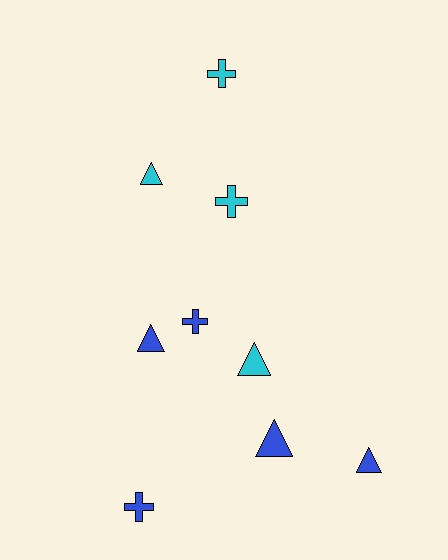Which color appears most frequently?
Blue, with 5 objects.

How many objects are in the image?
There are 9 objects.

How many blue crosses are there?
There are 2 blue crosses.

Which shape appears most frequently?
Triangle, with 5 objects.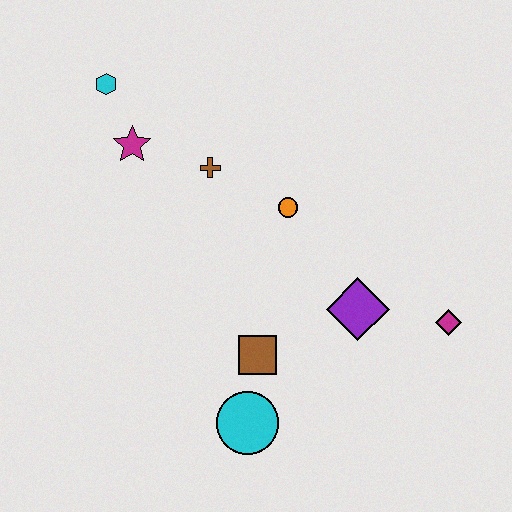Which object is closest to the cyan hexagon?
The magenta star is closest to the cyan hexagon.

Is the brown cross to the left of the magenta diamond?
Yes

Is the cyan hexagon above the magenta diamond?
Yes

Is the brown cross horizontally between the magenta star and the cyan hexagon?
No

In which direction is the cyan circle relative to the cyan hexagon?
The cyan circle is below the cyan hexagon.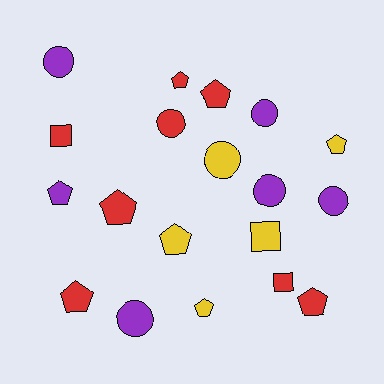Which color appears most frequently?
Red, with 8 objects.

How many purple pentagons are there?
There is 1 purple pentagon.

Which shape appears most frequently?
Pentagon, with 9 objects.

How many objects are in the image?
There are 19 objects.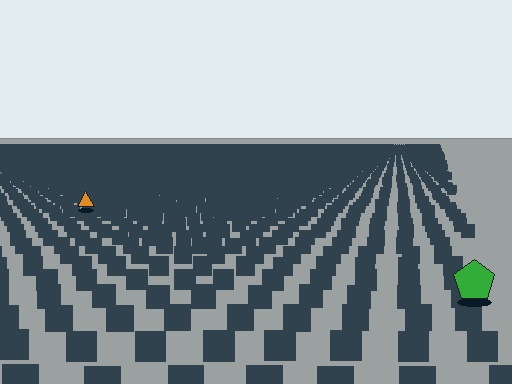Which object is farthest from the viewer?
The orange triangle is farthest from the viewer. It appears smaller and the ground texture around it is denser.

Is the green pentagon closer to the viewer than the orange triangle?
Yes. The green pentagon is closer — you can tell from the texture gradient: the ground texture is coarser near it.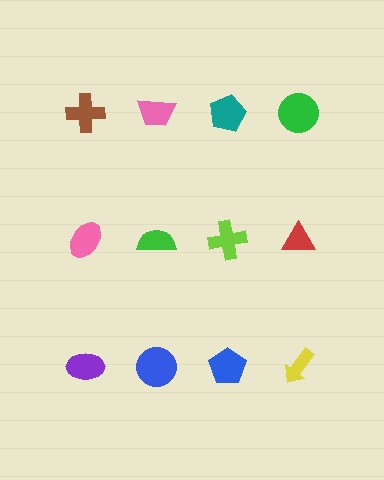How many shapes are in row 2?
4 shapes.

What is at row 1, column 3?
A teal pentagon.